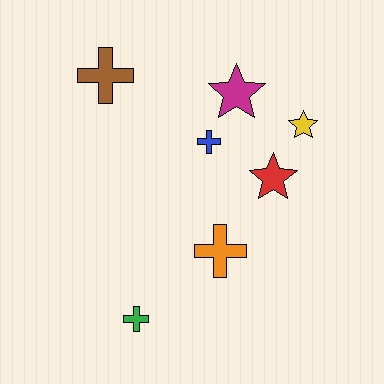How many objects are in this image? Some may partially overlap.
There are 7 objects.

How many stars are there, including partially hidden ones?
There are 3 stars.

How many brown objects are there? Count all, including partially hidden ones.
There is 1 brown object.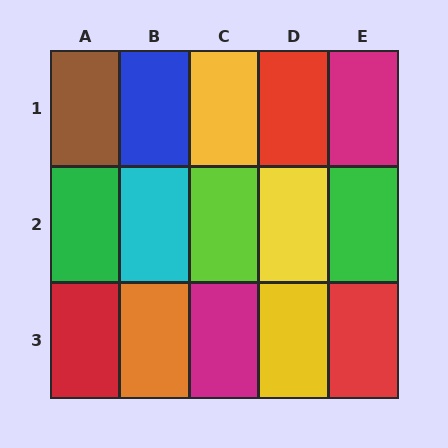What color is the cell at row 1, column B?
Blue.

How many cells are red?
3 cells are red.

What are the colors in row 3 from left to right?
Red, orange, magenta, yellow, red.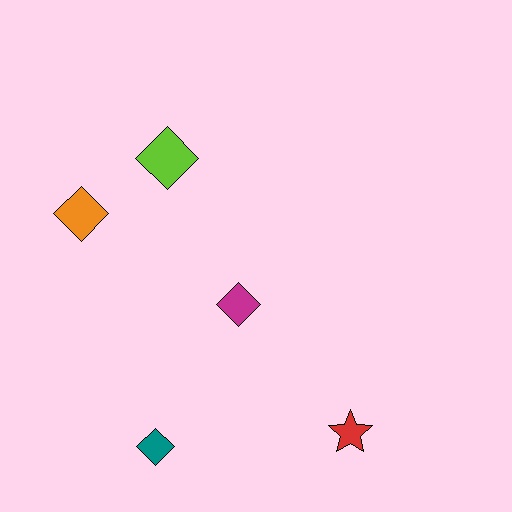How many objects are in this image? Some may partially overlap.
There are 5 objects.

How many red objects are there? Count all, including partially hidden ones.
There is 1 red object.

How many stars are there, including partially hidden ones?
There is 1 star.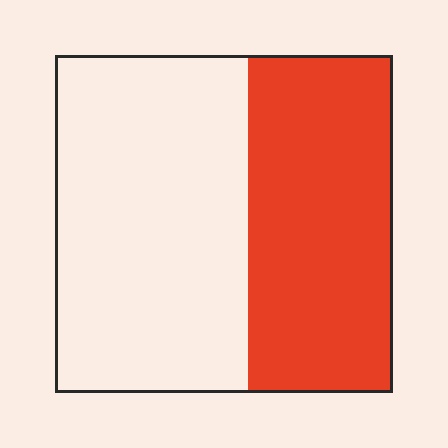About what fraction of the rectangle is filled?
About two fifths (2/5).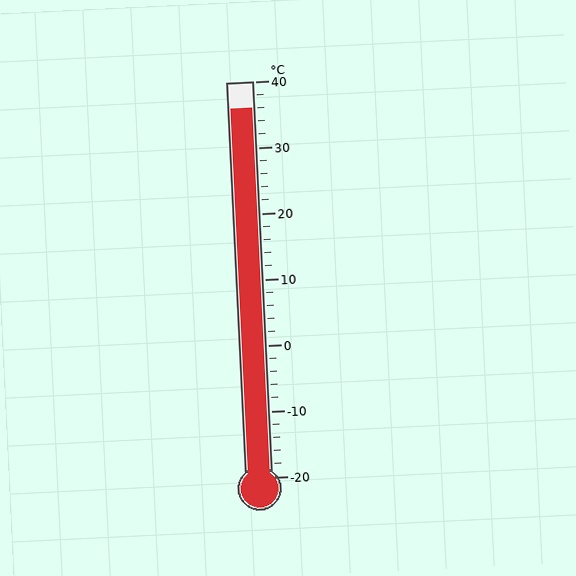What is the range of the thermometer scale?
The thermometer scale ranges from -20°C to 40°C.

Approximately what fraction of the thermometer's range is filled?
The thermometer is filled to approximately 95% of its range.